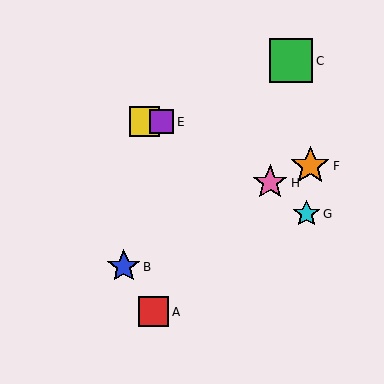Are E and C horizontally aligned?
No, E is at y≈122 and C is at y≈61.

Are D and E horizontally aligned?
Yes, both are at y≈122.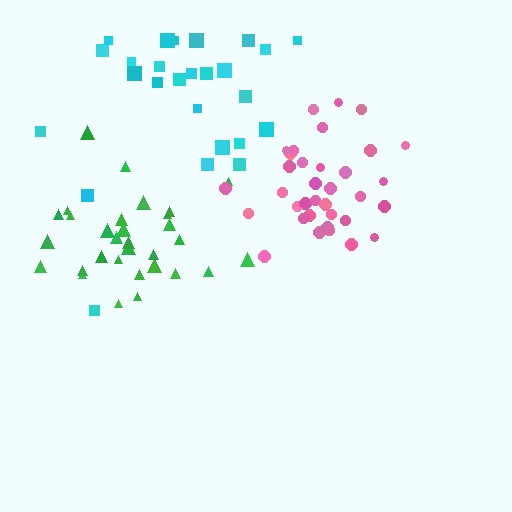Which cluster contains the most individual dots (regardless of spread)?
Pink (35).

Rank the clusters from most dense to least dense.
pink, green, cyan.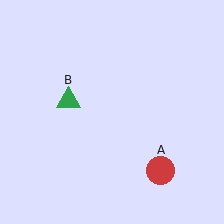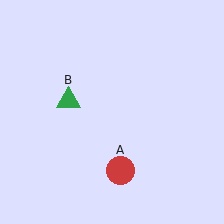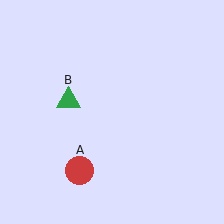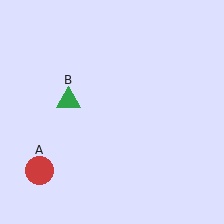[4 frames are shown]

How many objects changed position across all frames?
1 object changed position: red circle (object A).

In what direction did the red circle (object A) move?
The red circle (object A) moved left.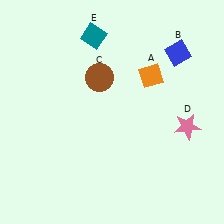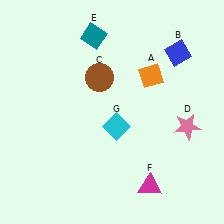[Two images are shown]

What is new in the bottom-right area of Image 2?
A magenta triangle (F) was added in the bottom-right area of Image 2.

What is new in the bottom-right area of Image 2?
A cyan diamond (G) was added in the bottom-right area of Image 2.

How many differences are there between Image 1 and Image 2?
There are 2 differences between the two images.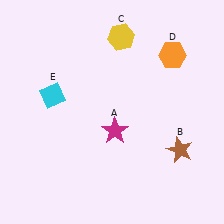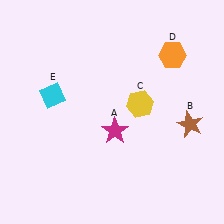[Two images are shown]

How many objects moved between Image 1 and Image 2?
2 objects moved between the two images.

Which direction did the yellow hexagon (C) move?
The yellow hexagon (C) moved down.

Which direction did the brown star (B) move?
The brown star (B) moved up.